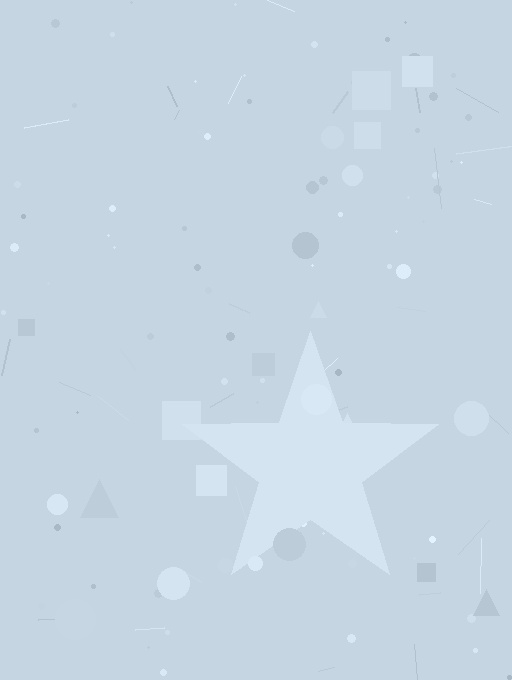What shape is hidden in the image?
A star is hidden in the image.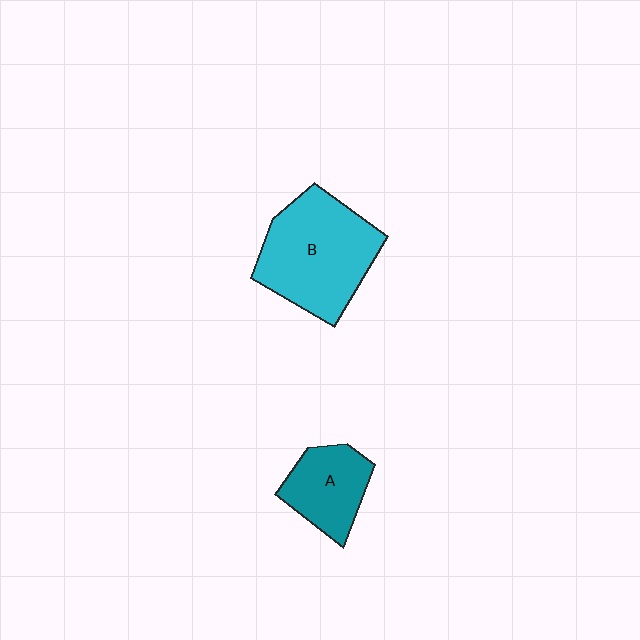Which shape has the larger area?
Shape B (cyan).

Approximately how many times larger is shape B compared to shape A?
Approximately 1.9 times.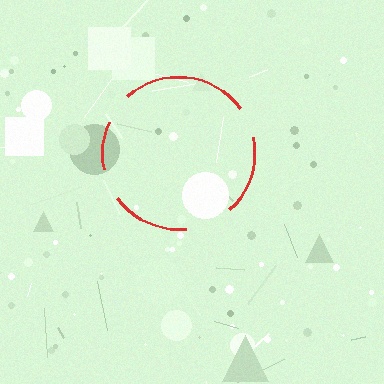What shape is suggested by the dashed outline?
The dashed outline suggests a circle.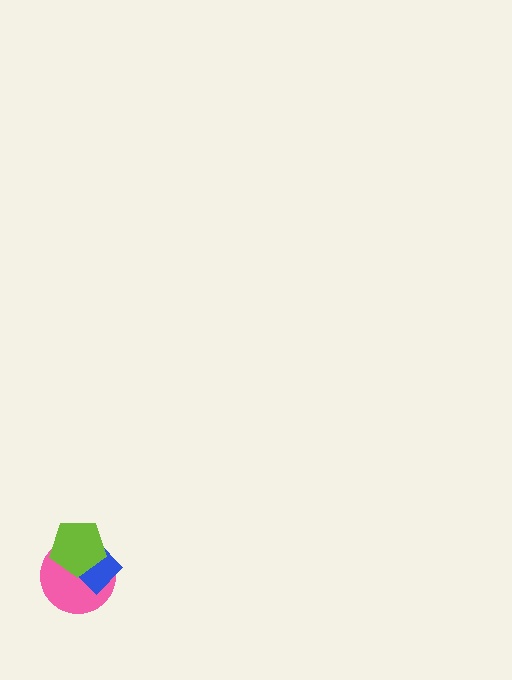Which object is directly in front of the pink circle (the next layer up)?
The blue diamond is directly in front of the pink circle.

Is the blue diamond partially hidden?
Yes, it is partially covered by another shape.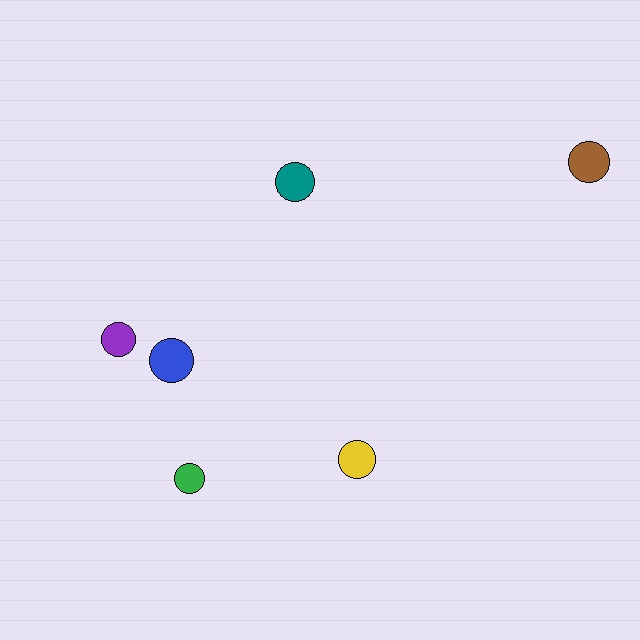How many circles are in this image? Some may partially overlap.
There are 6 circles.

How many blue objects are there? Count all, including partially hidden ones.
There is 1 blue object.